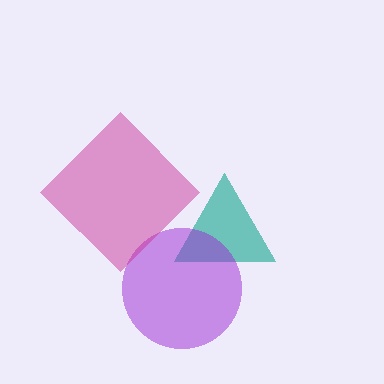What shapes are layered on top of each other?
The layered shapes are: a teal triangle, a purple circle, a magenta diamond.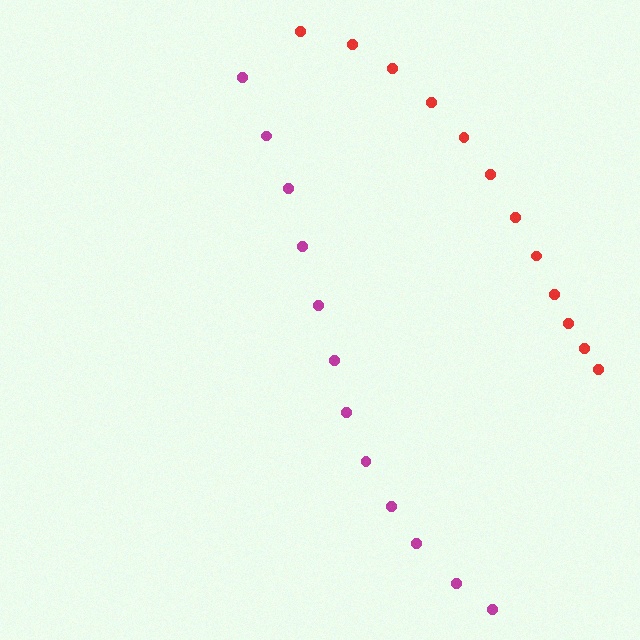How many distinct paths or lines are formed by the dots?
There are 2 distinct paths.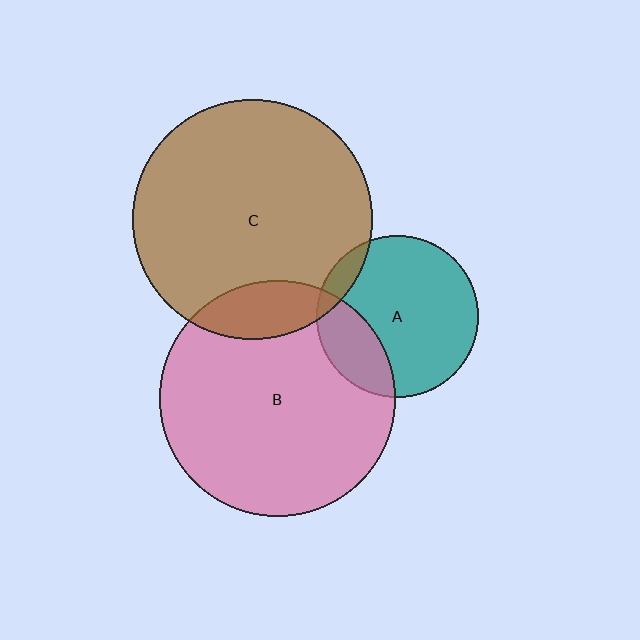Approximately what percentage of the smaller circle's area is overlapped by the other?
Approximately 15%.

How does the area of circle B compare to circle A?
Approximately 2.1 times.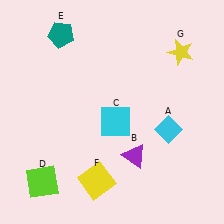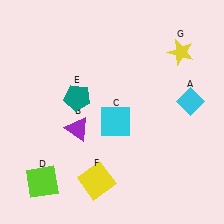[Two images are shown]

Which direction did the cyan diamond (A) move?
The cyan diamond (A) moved up.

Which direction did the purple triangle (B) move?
The purple triangle (B) moved left.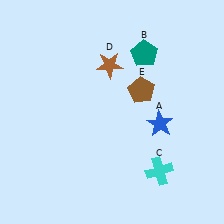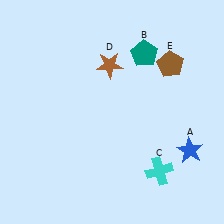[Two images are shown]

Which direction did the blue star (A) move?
The blue star (A) moved right.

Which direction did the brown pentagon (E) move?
The brown pentagon (E) moved right.